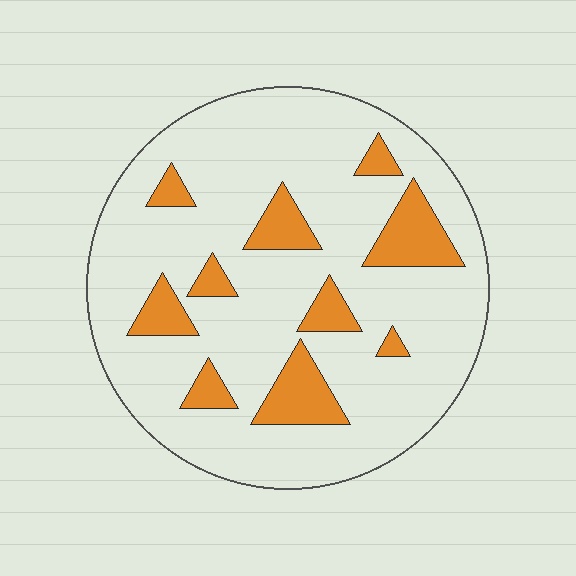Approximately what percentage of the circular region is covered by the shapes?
Approximately 15%.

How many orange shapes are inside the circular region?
10.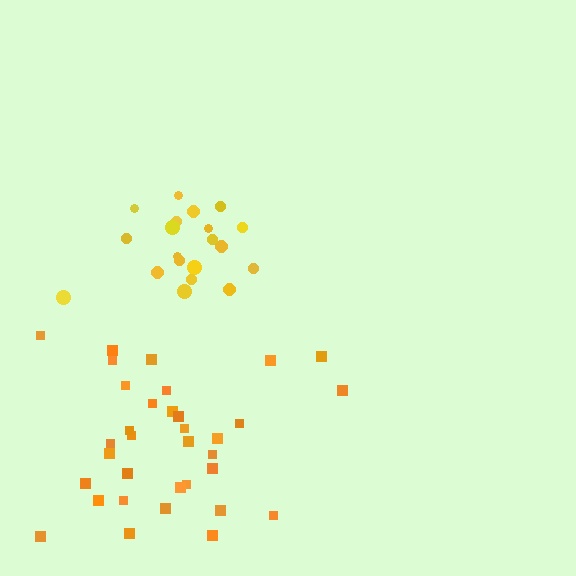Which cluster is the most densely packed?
Yellow.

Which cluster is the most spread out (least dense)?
Orange.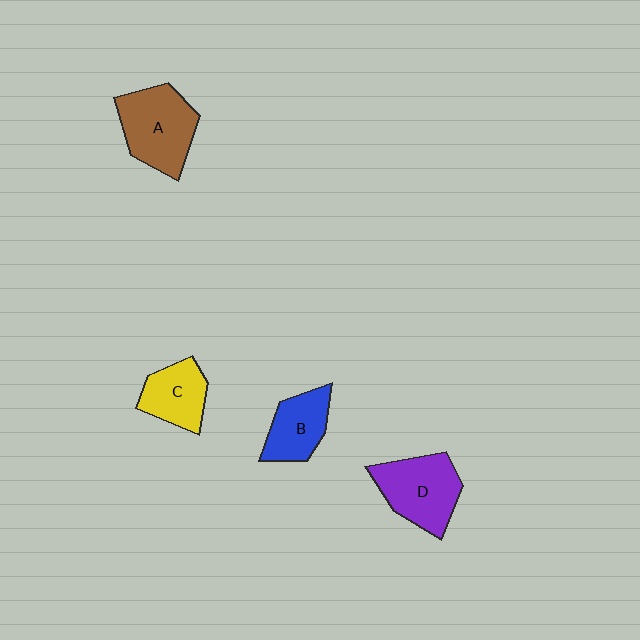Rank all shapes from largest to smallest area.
From largest to smallest: A (brown), D (purple), C (yellow), B (blue).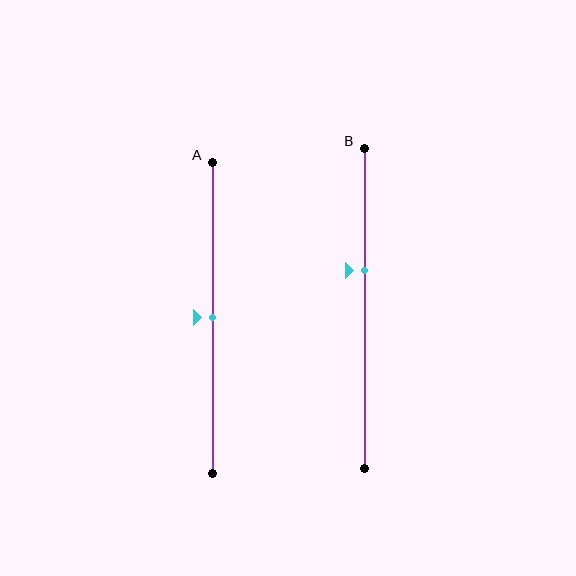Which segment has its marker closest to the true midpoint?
Segment A has its marker closest to the true midpoint.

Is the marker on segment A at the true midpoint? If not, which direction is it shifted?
Yes, the marker on segment A is at the true midpoint.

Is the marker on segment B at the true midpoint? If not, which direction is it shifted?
No, the marker on segment B is shifted upward by about 12% of the segment length.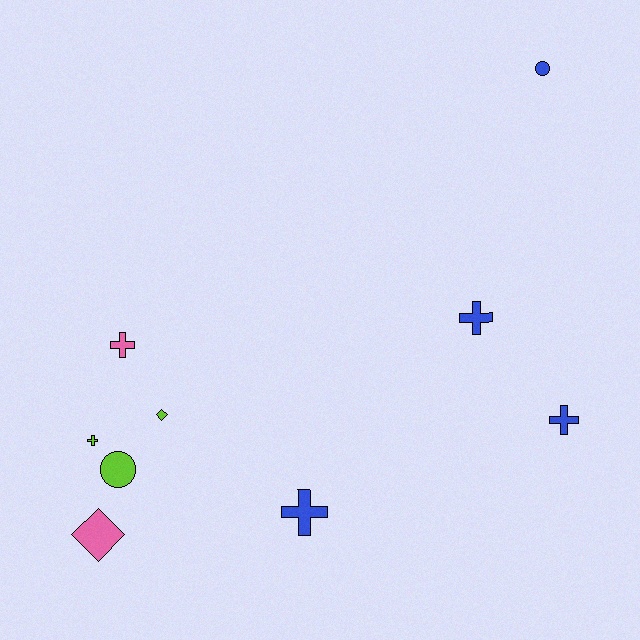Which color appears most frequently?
Blue, with 4 objects.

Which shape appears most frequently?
Cross, with 5 objects.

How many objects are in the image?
There are 9 objects.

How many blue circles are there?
There is 1 blue circle.